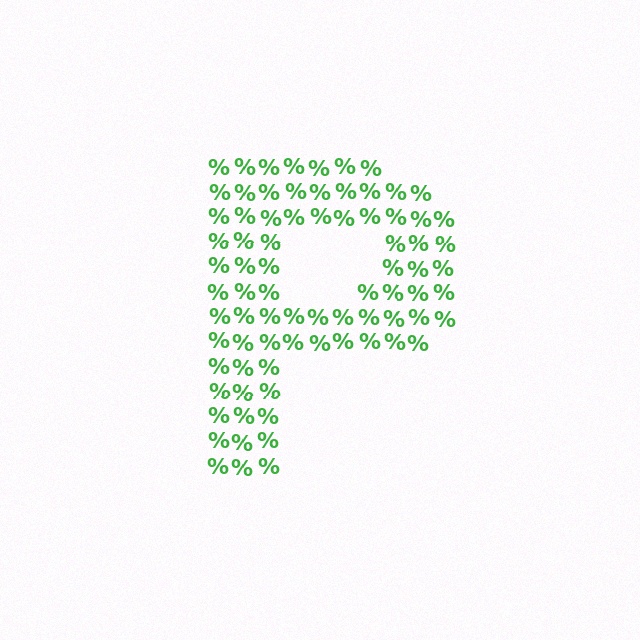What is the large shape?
The large shape is the letter P.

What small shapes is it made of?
It is made of small percent signs.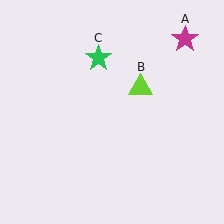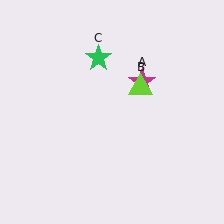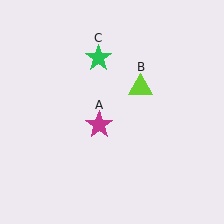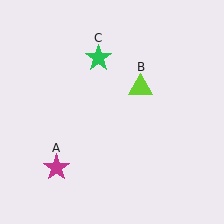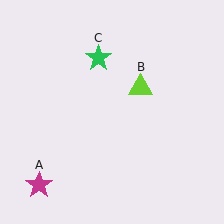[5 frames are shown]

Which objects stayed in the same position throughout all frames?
Lime triangle (object B) and green star (object C) remained stationary.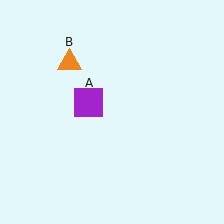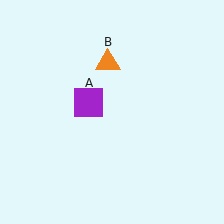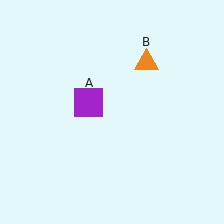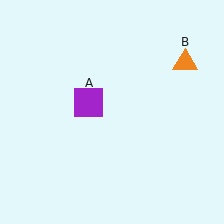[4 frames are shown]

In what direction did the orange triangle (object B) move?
The orange triangle (object B) moved right.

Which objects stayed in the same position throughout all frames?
Purple square (object A) remained stationary.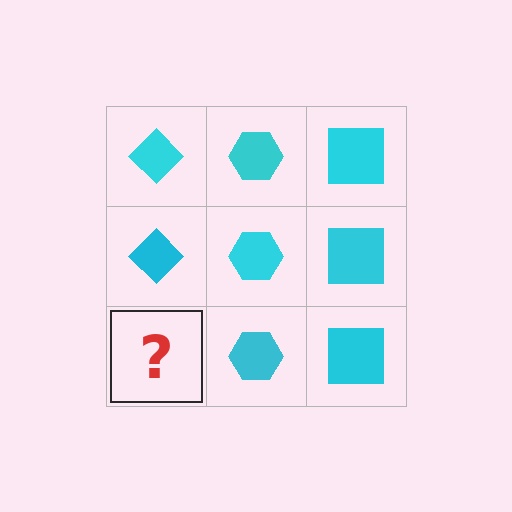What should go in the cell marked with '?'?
The missing cell should contain a cyan diamond.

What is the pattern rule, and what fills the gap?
The rule is that each column has a consistent shape. The gap should be filled with a cyan diamond.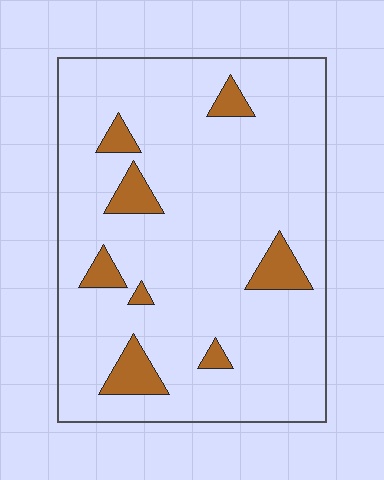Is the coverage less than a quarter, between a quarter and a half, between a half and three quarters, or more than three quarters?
Less than a quarter.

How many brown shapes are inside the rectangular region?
8.